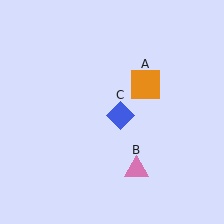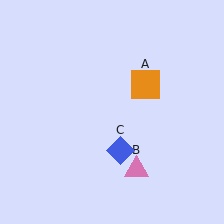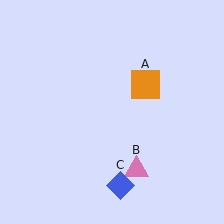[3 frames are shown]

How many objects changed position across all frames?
1 object changed position: blue diamond (object C).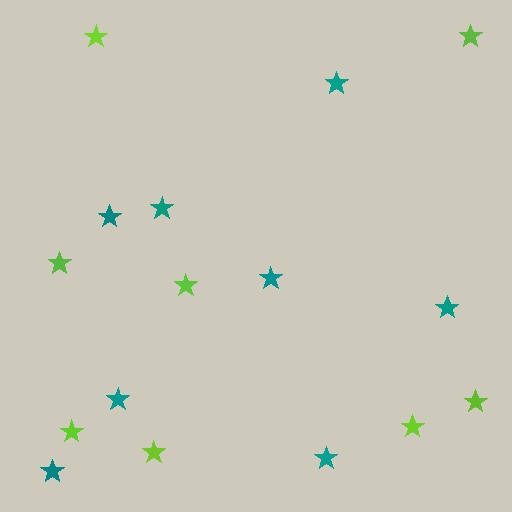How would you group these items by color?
There are 2 groups: one group of lime stars (8) and one group of teal stars (8).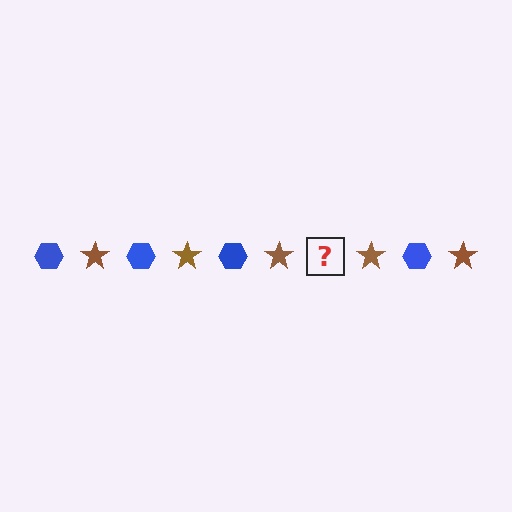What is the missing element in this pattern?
The missing element is a blue hexagon.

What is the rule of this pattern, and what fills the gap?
The rule is that the pattern alternates between blue hexagon and brown star. The gap should be filled with a blue hexagon.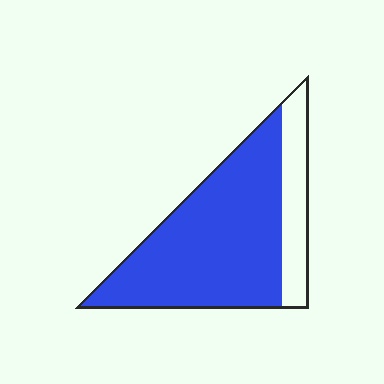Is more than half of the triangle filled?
Yes.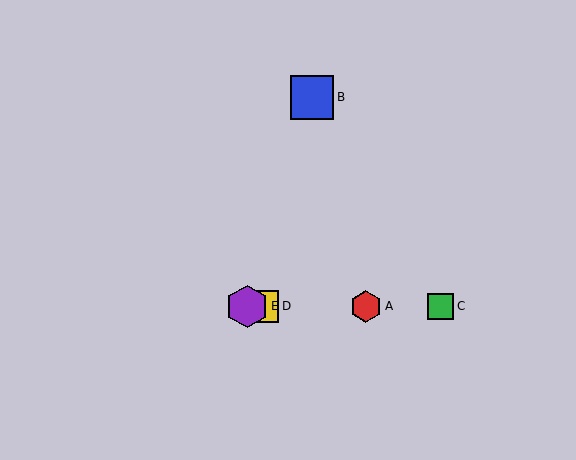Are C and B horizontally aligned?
No, C is at y≈306 and B is at y≈97.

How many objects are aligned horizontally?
4 objects (A, C, D, E) are aligned horizontally.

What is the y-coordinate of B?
Object B is at y≈97.